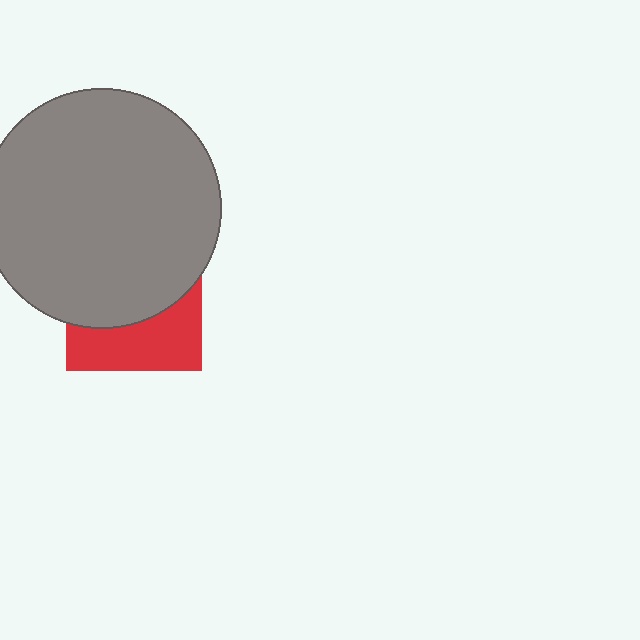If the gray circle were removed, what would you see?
You would see the complete red square.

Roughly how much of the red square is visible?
A small part of it is visible (roughly 40%).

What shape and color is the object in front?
The object in front is a gray circle.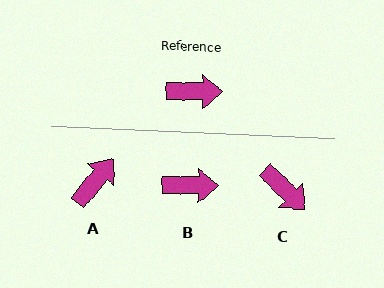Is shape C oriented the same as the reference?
No, it is off by about 44 degrees.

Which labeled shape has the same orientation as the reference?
B.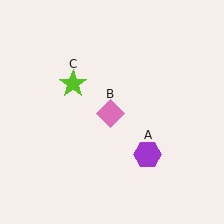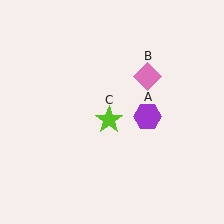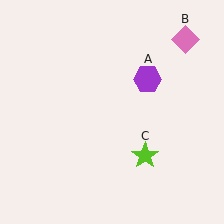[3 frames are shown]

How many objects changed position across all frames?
3 objects changed position: purple hexagon (object A), pink diamond (object B), lime star (object C).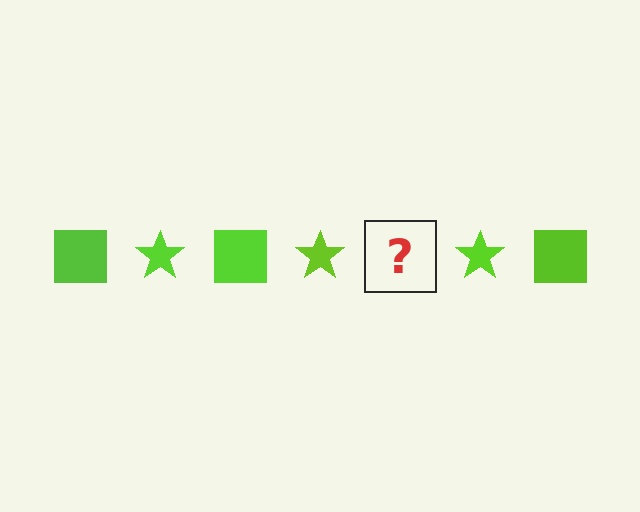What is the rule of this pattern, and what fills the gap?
The rule is that the pattern cycles through square, star shapes in lime. The gap should be filled with a lime square.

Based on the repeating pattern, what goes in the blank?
The blank should be a lime square.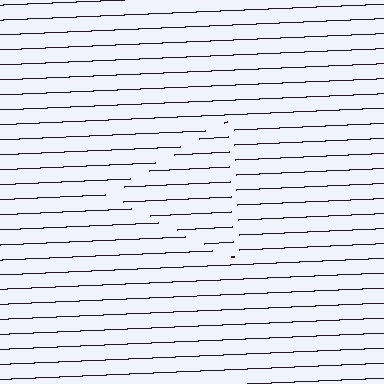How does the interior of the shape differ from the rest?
The interior of the shape contains the same grating, shifted by half a period — the contour is defined by the phase discontinuity where line-ends from the inner and outer gratings abut.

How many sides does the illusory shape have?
3 sides — the line-ends trace a triangle.